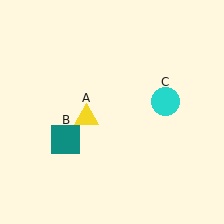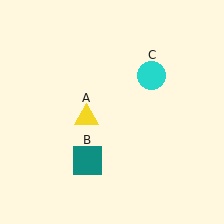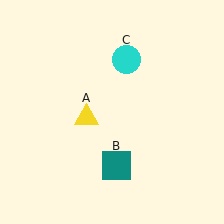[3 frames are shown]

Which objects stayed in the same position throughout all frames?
Yellow triangle (object A) remained stationary.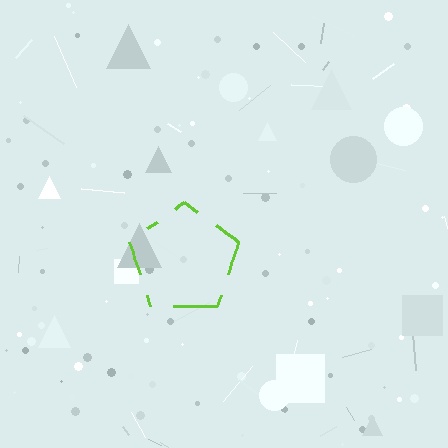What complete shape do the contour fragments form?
The contour fragments form a pentagon.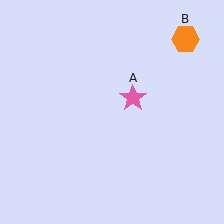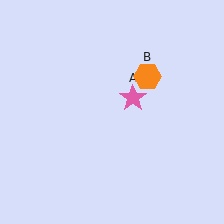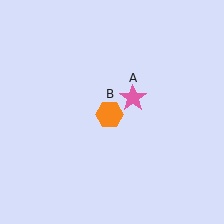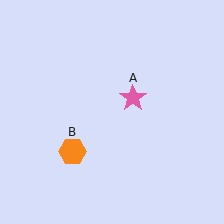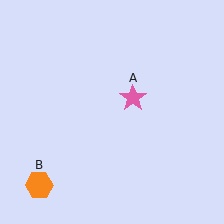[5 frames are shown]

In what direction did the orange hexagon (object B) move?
The orange hexagon (object B) moved down and to the left.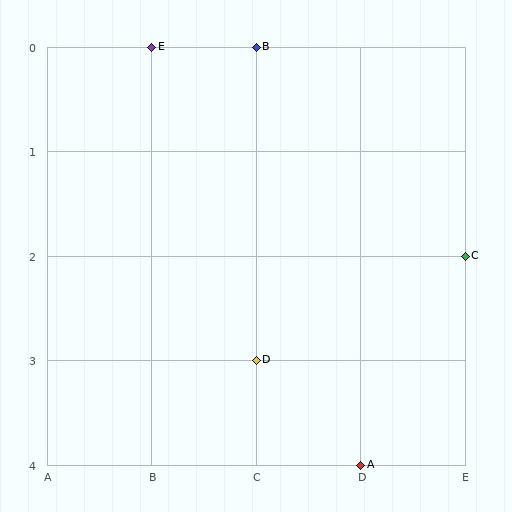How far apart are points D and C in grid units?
Points D and C are 2 columns and 1 row apart (about 2.2 grid units diagonally).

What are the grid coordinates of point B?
Point B is at grid coordinates (C, 0).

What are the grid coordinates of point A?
Point A is at grid coordinates (D, 4).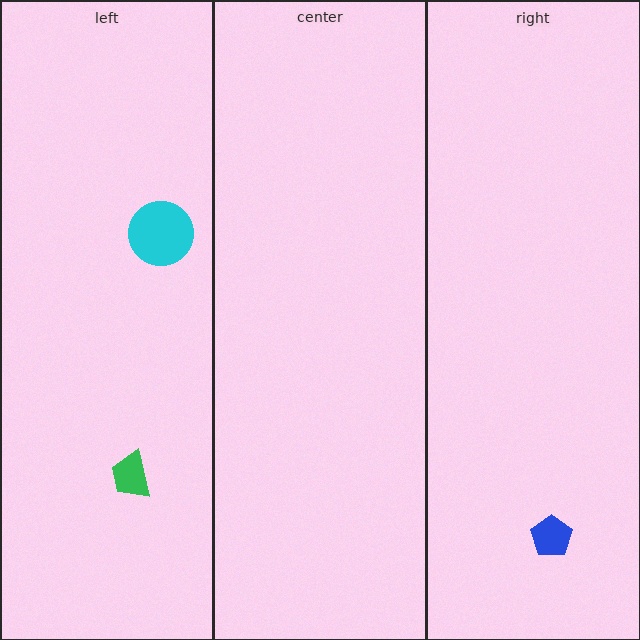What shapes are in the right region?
The blue pentagon.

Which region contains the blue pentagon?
The right region.